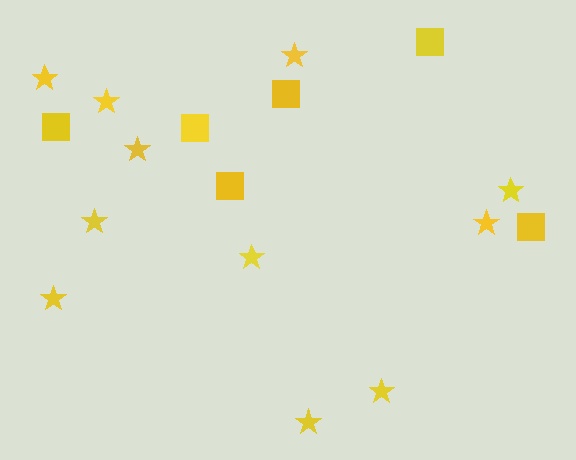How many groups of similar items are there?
There are 2 groups: one group of stars (11) and one group of squares (6).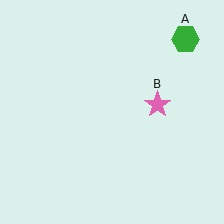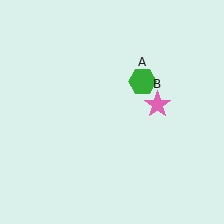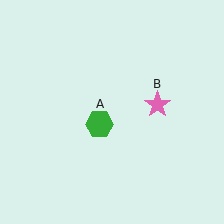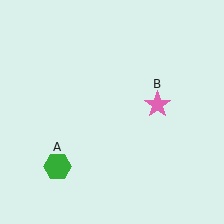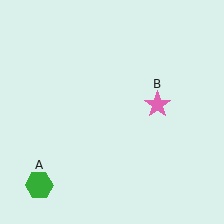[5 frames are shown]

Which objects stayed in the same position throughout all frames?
Pink star (object B) remained stationary.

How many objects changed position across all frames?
1 object changed position: green hexagon (object A).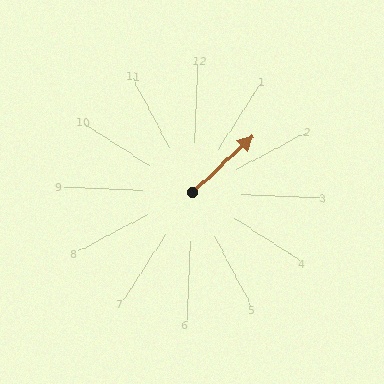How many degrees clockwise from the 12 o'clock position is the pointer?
Approximately 45 degrees.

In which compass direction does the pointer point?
Northeast.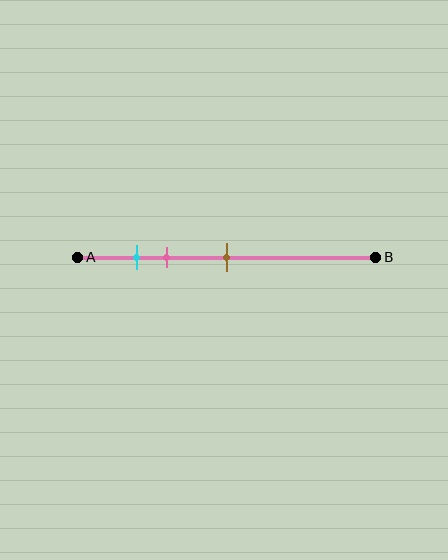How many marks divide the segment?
There are 3 marks dividing the segment.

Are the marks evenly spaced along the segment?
No, the marks are not evenly spaced.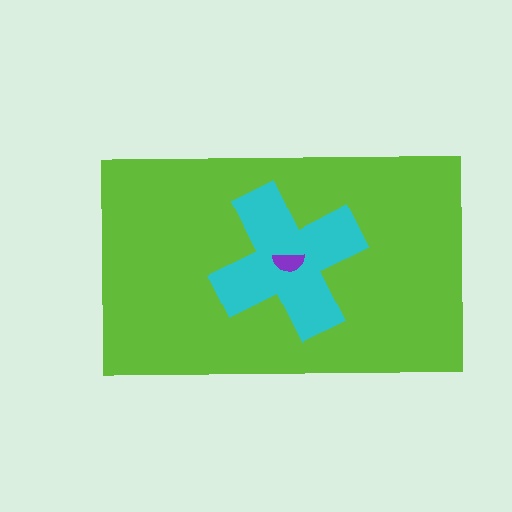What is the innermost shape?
The purple semicircle.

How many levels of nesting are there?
3.